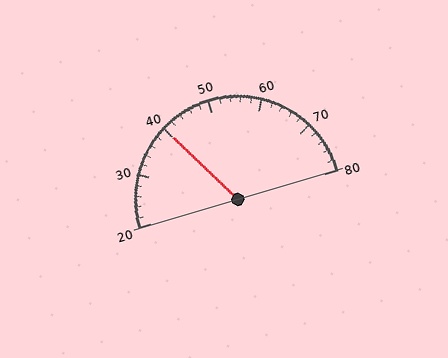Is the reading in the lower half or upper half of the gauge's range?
The reading is in the lower half of the range (20 to 80).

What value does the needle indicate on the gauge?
The needle indicates approximately 40.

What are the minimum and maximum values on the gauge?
The gauge ranges from 20 to 80.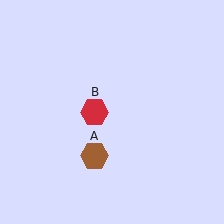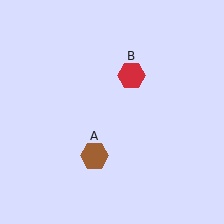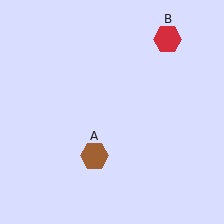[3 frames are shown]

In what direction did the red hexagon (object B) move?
The red hexagon (object B) moved up and to the right.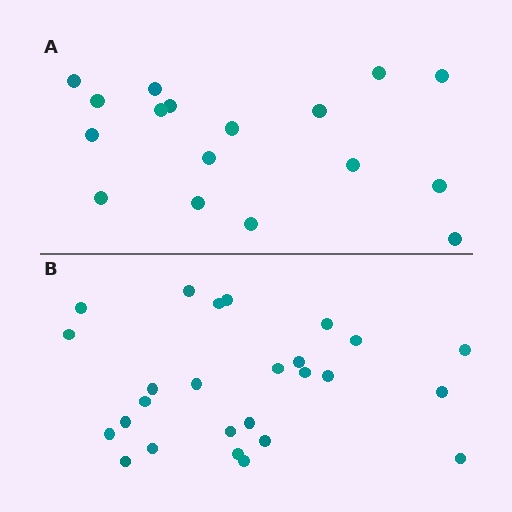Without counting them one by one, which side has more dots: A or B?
Region B (the bottom region) has more dots.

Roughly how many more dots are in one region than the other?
Region B has roughly 8 or so more dots than region A.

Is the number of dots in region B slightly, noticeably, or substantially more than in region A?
Region B has substantially more. The ratio is roughly 1.5 to 1.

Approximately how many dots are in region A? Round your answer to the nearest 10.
About 20 dots. (The exact count is 17, which rounds to 20.)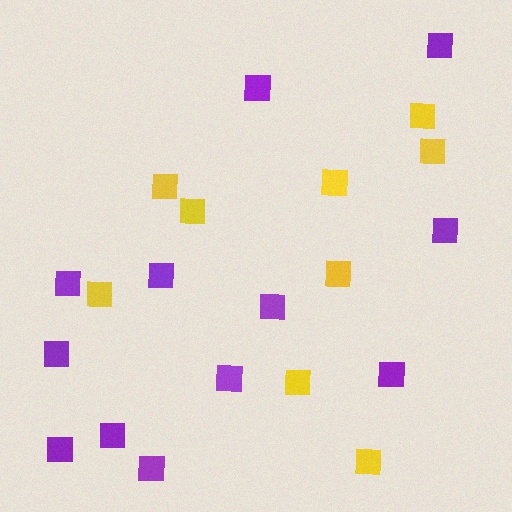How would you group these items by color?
There are 2 groups: one group of yellow squares (9) and one group of purple squares (12).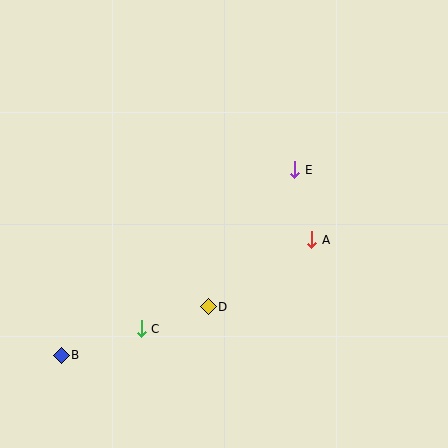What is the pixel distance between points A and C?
The distance between A and C is 192 pixels.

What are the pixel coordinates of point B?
Point B is at (61, 355).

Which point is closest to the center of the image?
Point D at (208, 307) is closest to the center.